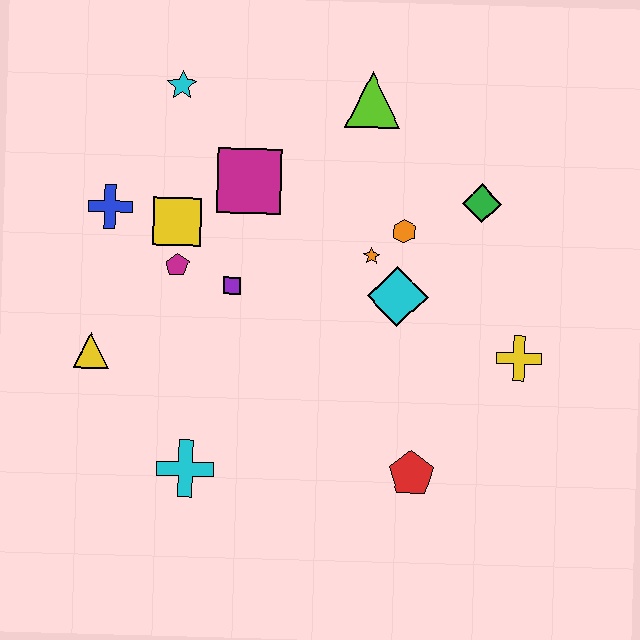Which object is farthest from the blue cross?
The yellow cross is farthest from the blue cross.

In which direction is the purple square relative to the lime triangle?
The purple square is below the lime triangle.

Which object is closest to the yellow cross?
The cyan diamond is closest to the yellow cross.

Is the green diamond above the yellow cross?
Yes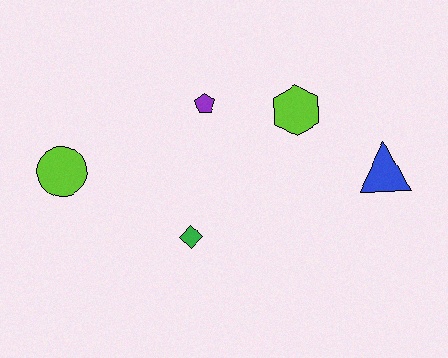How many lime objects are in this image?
There are 2 lime objects.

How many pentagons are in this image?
There is 1 pentagon.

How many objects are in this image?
There are 5 objects.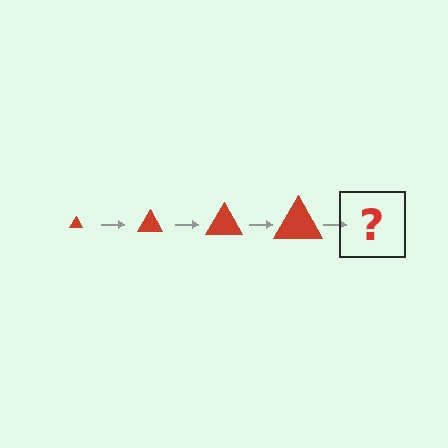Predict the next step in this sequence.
The next step is a red triangle, larger than the previous one.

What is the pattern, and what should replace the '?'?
The pattern is that the triangle gets progressively larger each step. The '?' should be a red triangle, larger than the previous one.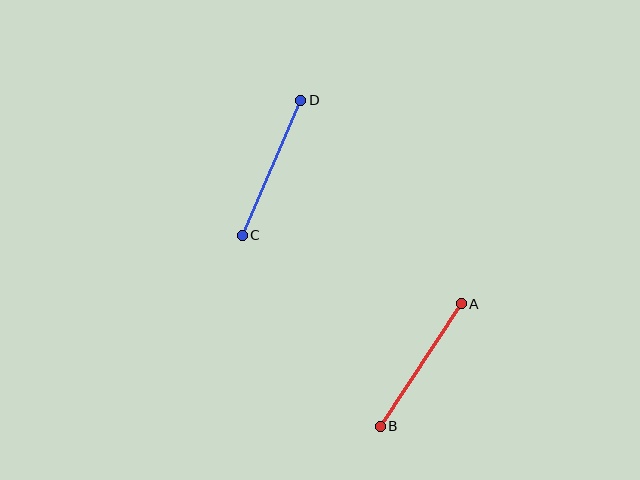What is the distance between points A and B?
The distance is approximately 147 pixels.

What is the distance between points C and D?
The distance is approximately 147 pixels.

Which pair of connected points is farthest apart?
Points C and D are farthest apart.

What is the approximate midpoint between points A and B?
The midpoint is at approximately (421, 365) pixels.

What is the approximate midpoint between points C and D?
The midpoint is at approximately (272, 168) pixels.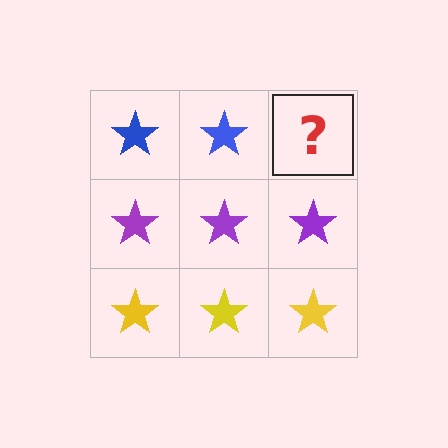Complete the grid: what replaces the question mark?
The question mark should be replaced with a blue star.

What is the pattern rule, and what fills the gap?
The rule is that each row has a consistent color. The gap should be filled with a blue star.